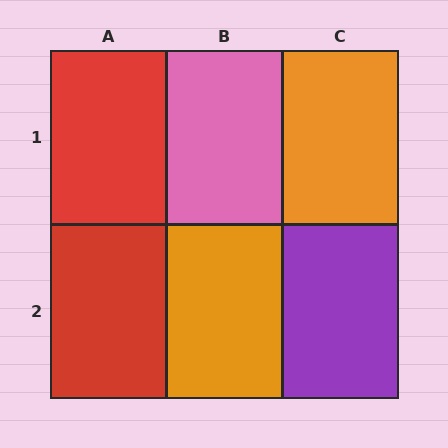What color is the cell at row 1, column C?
Orange.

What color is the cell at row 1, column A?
Red.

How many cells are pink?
1 cell is pink.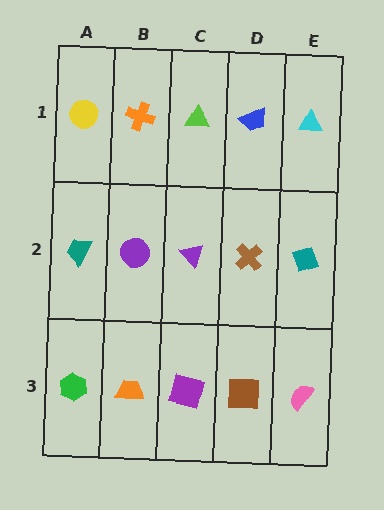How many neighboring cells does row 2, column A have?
3.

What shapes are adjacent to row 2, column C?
A lime triangle (row 1, column C), a purple square (row 3, column C), a purple circle (row 2, column B), a brown cross (row 2, column D).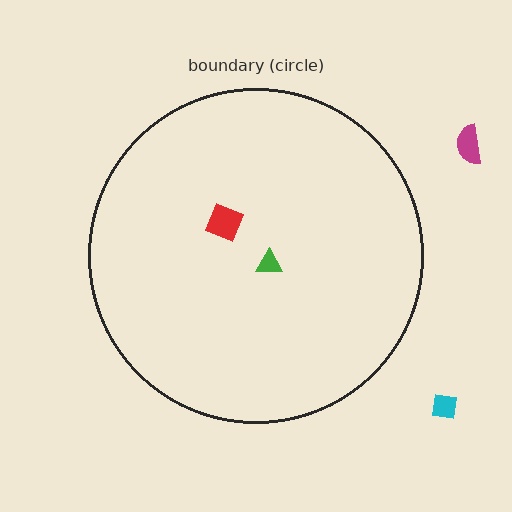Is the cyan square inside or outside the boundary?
Outside.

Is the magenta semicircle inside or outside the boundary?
Outside.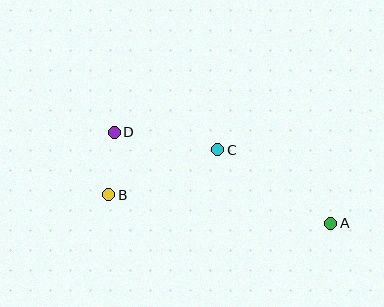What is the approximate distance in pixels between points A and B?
The distance between A and B is approximately 224 pixels.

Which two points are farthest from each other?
Points A and D are farthest from each other.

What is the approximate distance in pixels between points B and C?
The distance between B and C is approximately 118 pixels.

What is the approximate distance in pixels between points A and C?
The distance between A and C is approximately 135 pixels.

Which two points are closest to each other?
Points B and D are closest to each other.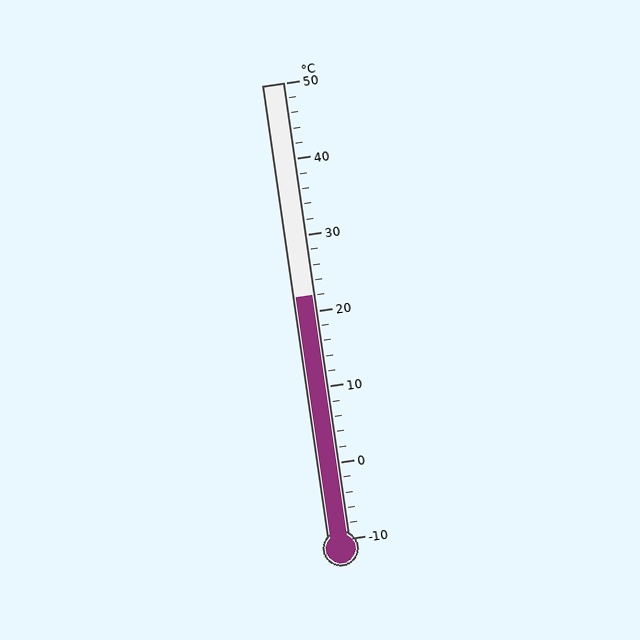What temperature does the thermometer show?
The thermometer shows approximately 22°C.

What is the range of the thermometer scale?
The thermometer scale ranges from -10°C to 50°C.